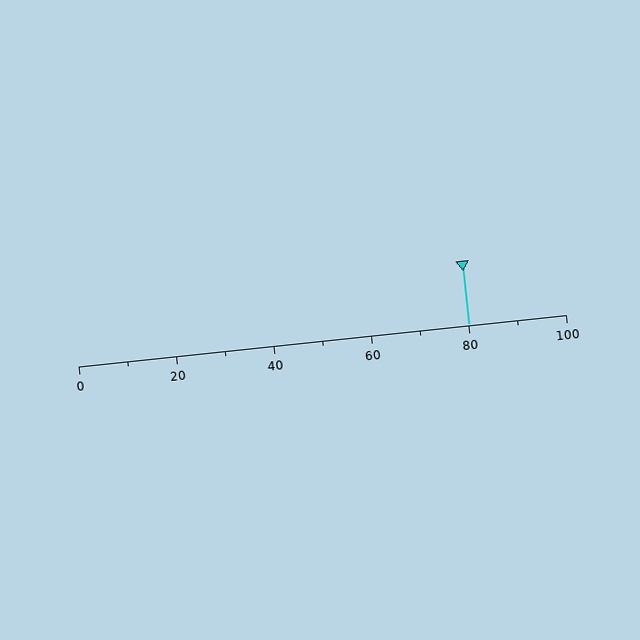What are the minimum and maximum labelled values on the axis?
The axis runs from 0 to 100.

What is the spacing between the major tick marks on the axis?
The major ticks are spaced 20 apart.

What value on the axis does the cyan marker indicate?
The marker indicates approximately 80.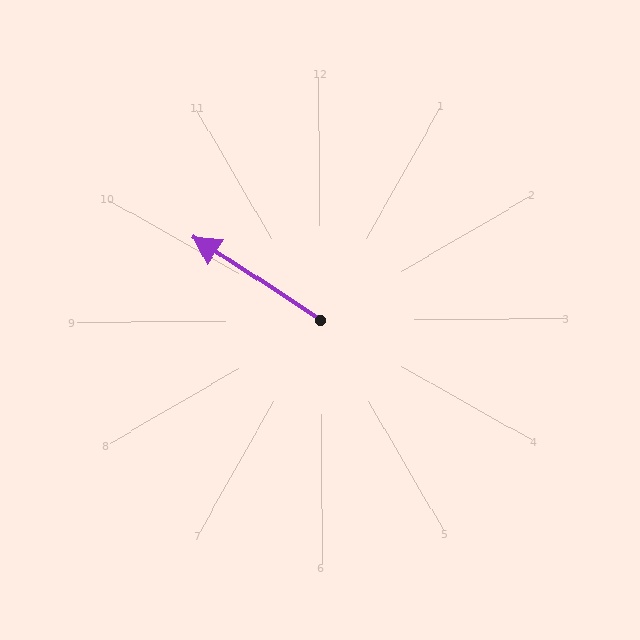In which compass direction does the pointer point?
Northwest.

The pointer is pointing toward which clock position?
Roughly 10 o'clock.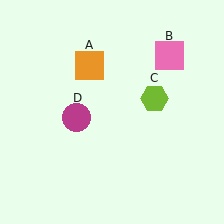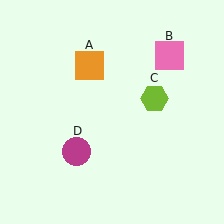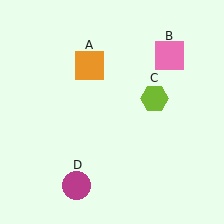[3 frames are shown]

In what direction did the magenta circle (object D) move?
The magenta circle (object D) moved down.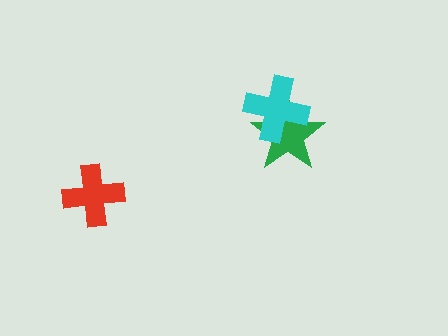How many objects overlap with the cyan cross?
1 object overlaps with the cyan cross.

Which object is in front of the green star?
The cyan cross is in front of the green star.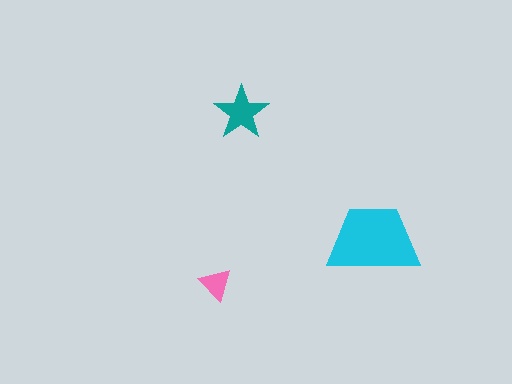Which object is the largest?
The cyan trapezoid.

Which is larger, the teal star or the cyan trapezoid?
The cyan trapezoid.